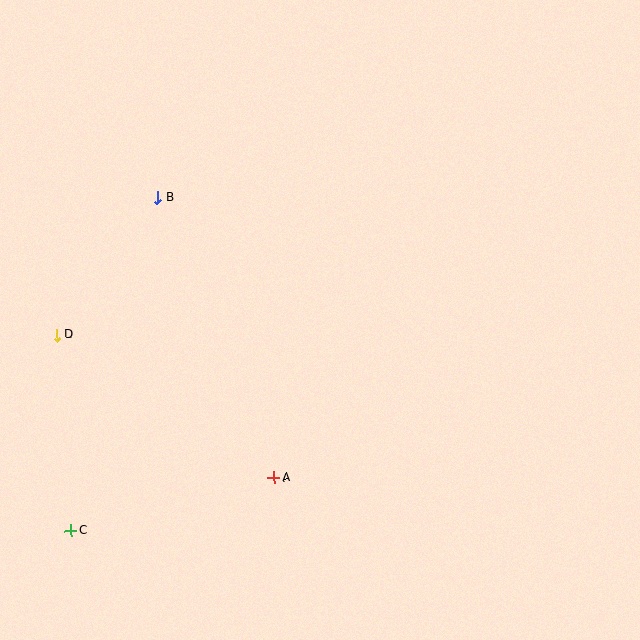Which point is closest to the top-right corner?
Point B is closest to the top-right corner.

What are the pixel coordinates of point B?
Point B is at (158, 198).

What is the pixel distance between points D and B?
The distance between D and B is 170 pixels.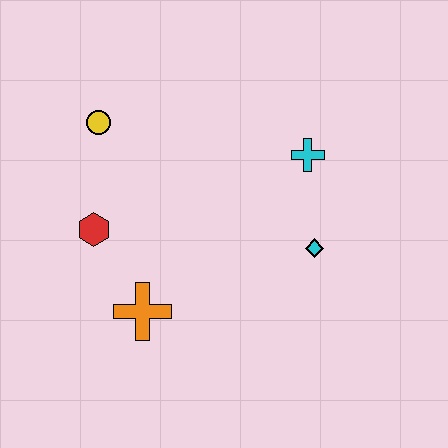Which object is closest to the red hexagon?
The orange cross is closest to the red hexagon.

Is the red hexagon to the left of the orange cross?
Yes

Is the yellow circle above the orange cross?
Yes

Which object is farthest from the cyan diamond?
The yellow circle is farthest from the cyan diamond.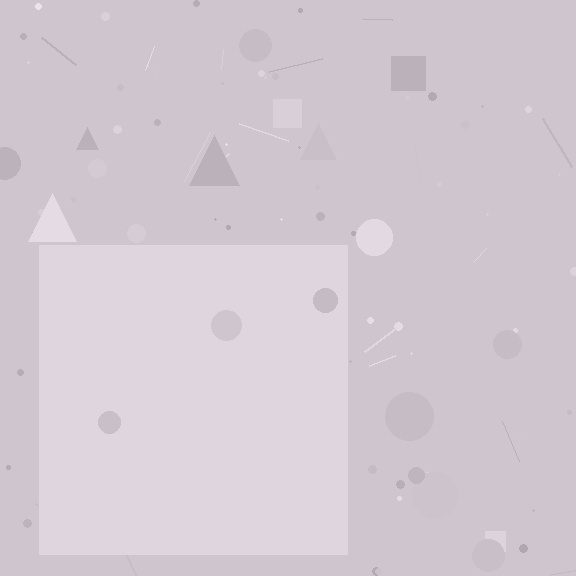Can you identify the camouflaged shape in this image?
The camouflaged shape is a square.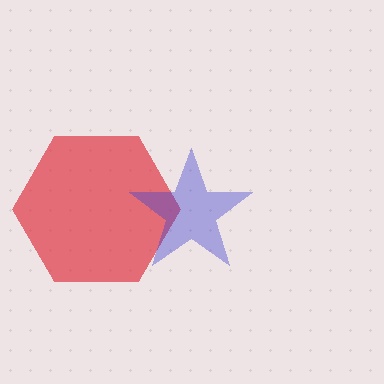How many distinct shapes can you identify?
There are 2 distinct shapes: a red hexagon, a blue star.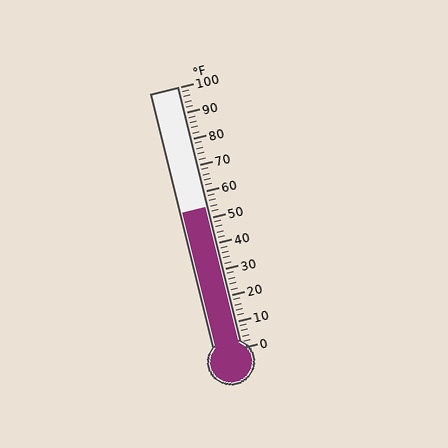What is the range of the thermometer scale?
The thermometer scale ranges from 0°F to 100°F.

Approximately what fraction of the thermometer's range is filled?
The thermometer is filled to approximately 55% of its range.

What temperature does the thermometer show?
The thermometer shows approximately 54°F.